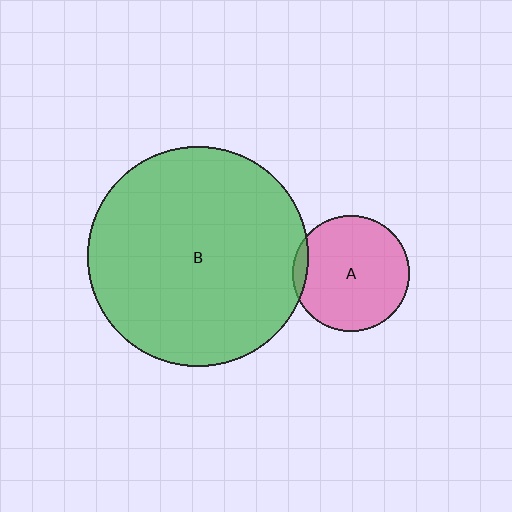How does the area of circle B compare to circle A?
Approximately 3.6 times.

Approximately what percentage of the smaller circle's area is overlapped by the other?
Approximately 5%.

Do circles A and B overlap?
Yes.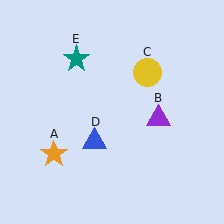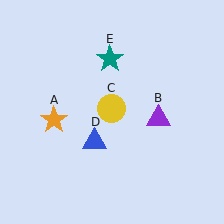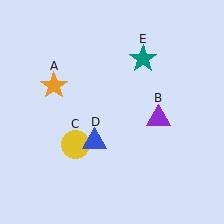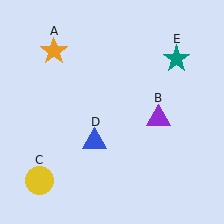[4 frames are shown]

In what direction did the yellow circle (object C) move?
The yellow circle (object C) moved down and to the left.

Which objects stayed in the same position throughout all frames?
Purple triangle (object B) and blue triangle (object D) remained stationary.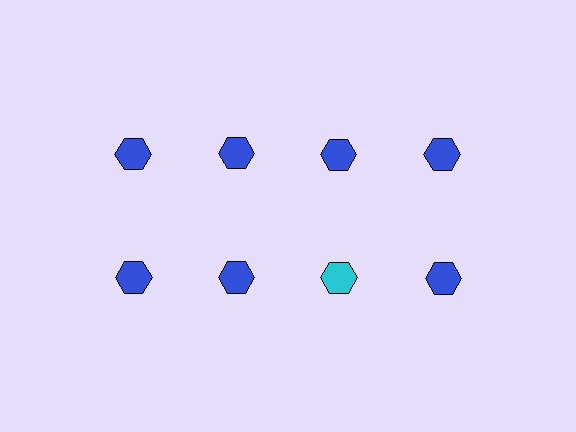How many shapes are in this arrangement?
There are 8 shapes arranged in a grid pattern.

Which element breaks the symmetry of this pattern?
The cyan hexagon in the second row, center column breaks the symmetry. All other shapes are blue hexagons.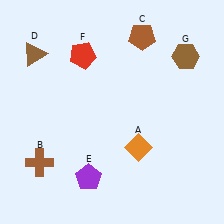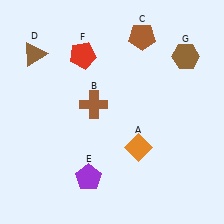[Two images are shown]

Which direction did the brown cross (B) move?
The brown cross (B) moved up.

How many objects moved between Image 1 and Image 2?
1 object moved between the two images.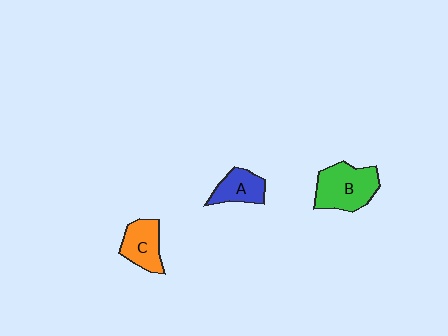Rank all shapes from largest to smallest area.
From largest to smallest: B (green), C (orange), A (blue).